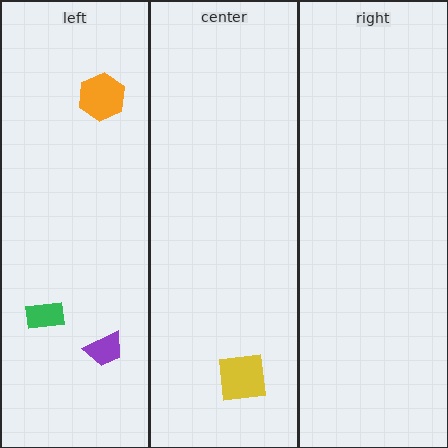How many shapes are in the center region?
1.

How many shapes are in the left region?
3.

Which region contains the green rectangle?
The left region.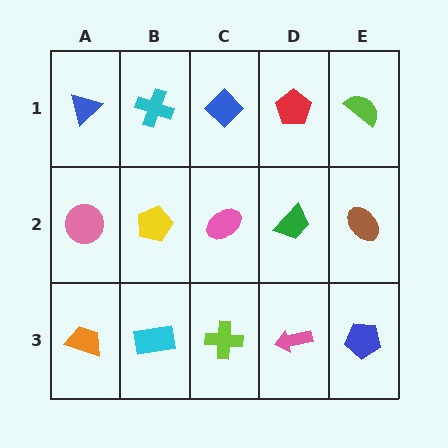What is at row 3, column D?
A pink arrow.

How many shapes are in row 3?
5 shapes.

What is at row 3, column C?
A lime cross.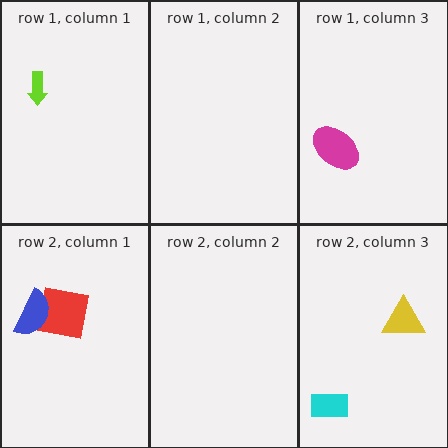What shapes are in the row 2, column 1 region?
The red square, the blue semicircle.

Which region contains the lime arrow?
The row 1, column 1 region.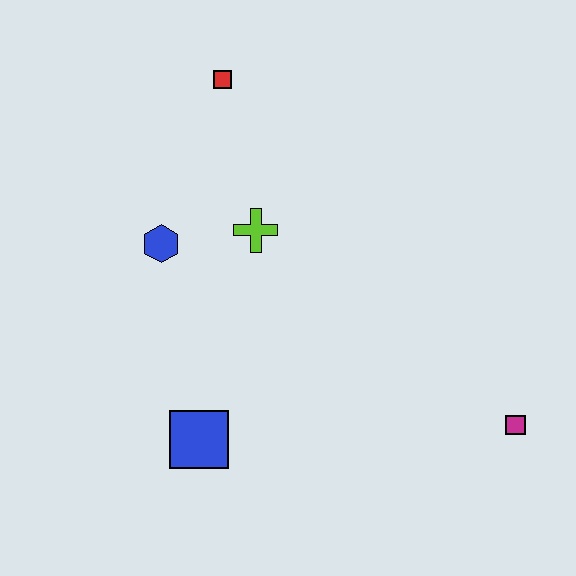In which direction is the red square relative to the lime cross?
The red square is above the lime cross.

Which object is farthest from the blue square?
The red square is farthest from the blue square.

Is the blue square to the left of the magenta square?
Yes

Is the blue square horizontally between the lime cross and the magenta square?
No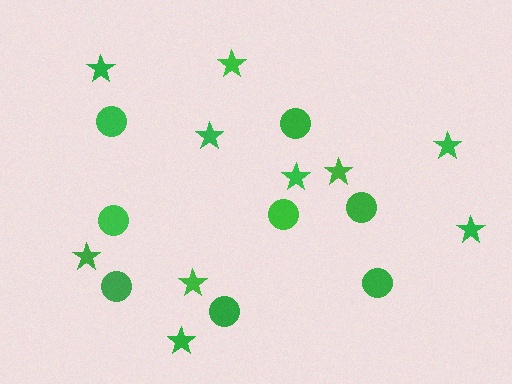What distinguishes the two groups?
There are 2 groups: one group of stars (10) and one group of circles (8).